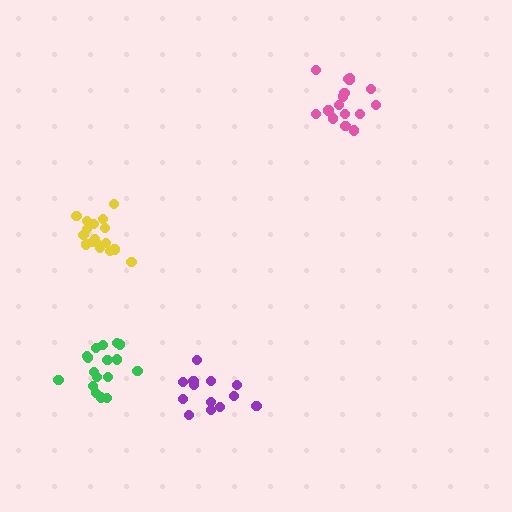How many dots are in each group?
Group 1: 16 dots, Group 2: 17 dots, Group 3: 13 dots, Group 4: 17 dots (63 total).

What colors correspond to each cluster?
The clusters are colored: pink, yellow, purple, green.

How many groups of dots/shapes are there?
There are 4 groups.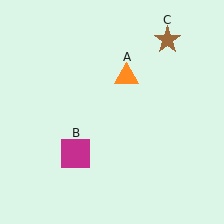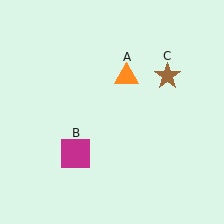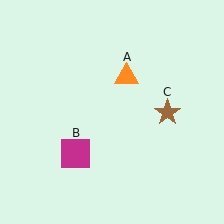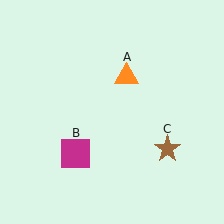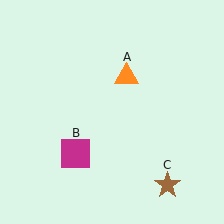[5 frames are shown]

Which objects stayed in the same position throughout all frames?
Orange triangle (object A) and magenta square (object B) remained stationary.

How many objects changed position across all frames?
1 object changed position: brown star (object C).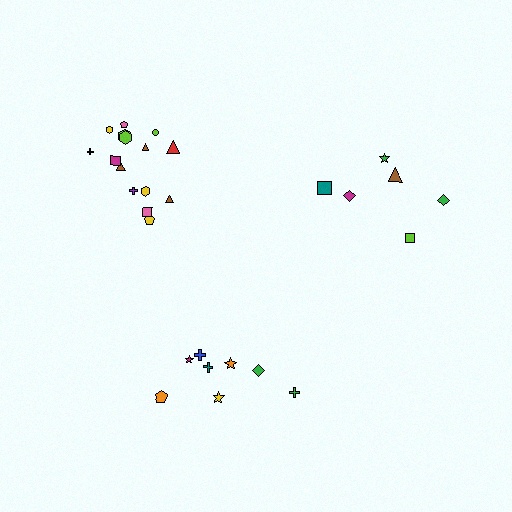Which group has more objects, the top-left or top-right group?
The top-left group.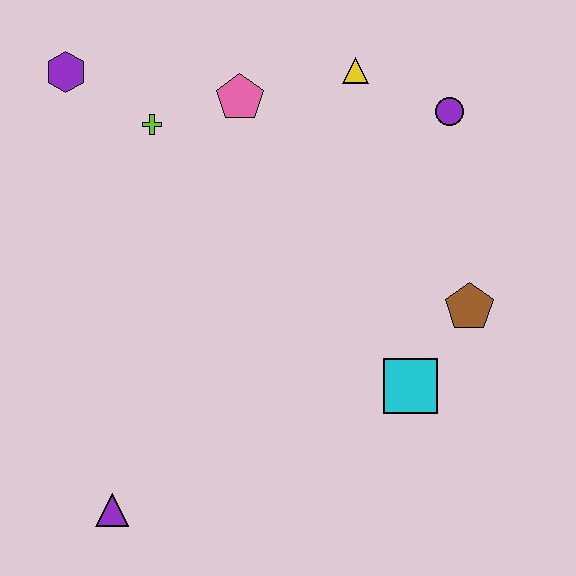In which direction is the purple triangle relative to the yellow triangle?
The purple triangle is below the yellow triangle.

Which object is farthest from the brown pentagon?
The purple hexagon is farthest from the brown pentagon.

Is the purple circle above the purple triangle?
Yes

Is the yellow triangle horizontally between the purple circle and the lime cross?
Yes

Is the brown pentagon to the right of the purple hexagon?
Yes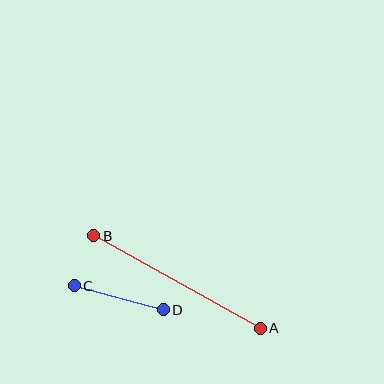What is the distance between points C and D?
The distance is approximately 92 pixels.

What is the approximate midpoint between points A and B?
The midpoint is at approximately (177, 282) pixels.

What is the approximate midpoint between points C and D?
The midpoint is at approximately (119, 298) pixels.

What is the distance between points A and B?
The distance is approximately 191 pixels.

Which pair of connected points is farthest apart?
Points A and B are farthest apart.